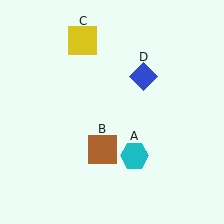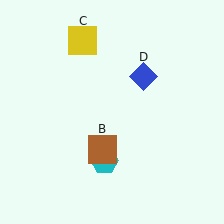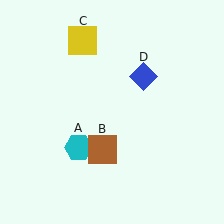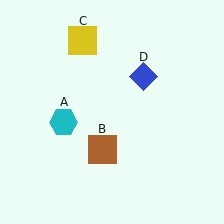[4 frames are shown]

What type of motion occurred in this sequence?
The cyan hexagon (object A) rotated clockwise around the center of the scene.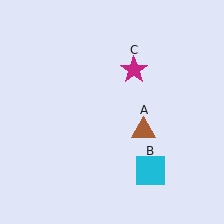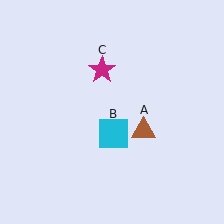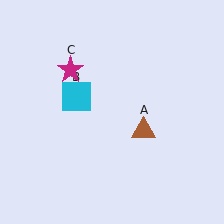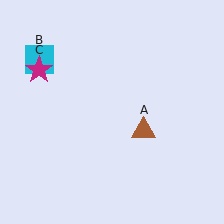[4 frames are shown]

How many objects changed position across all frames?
2 objects changed position: cyan square (object B), magenta star (object C).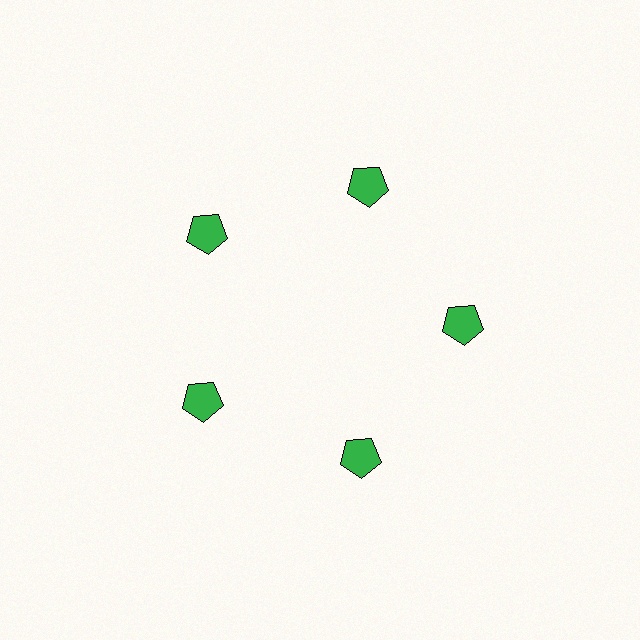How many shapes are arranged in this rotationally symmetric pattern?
There are 5 shapes, arranged in 5 groups of 1.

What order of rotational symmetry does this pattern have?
This pattern has 5-fold rotational symmetry.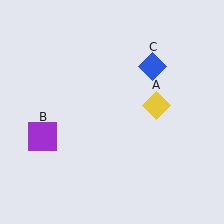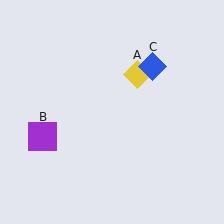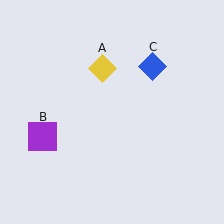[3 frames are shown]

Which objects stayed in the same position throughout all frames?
Purple square (object B) and blue diamond (object C) remained stationary.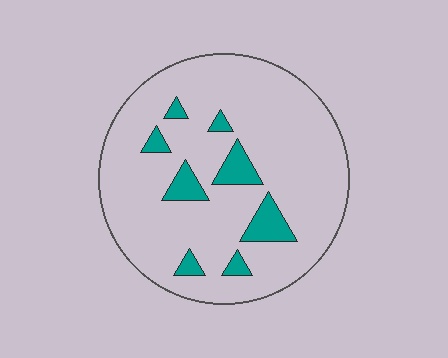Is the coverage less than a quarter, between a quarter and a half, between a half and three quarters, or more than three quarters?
Less than a quarter.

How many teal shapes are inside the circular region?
8.